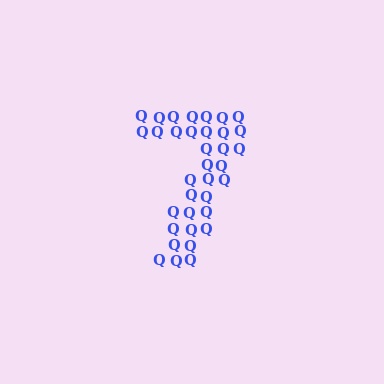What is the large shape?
The large shape is the digit 7.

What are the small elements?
The small elements are letter Q's.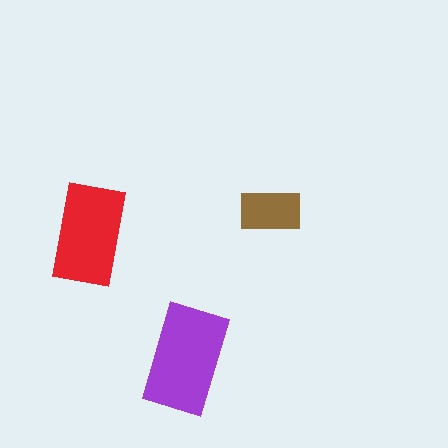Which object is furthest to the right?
The brown rectangle is rightmost.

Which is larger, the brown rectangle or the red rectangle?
The red one.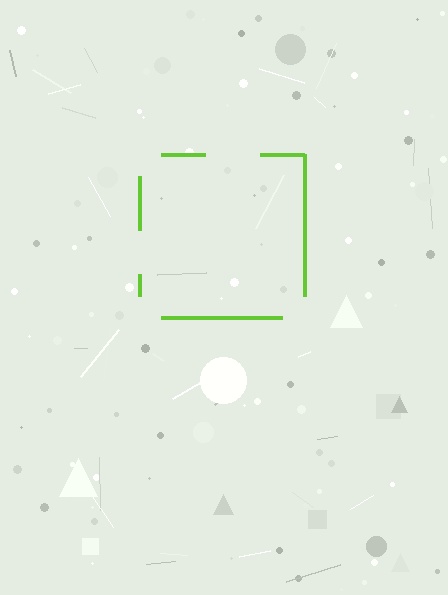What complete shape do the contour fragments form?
The contour fragments form a square.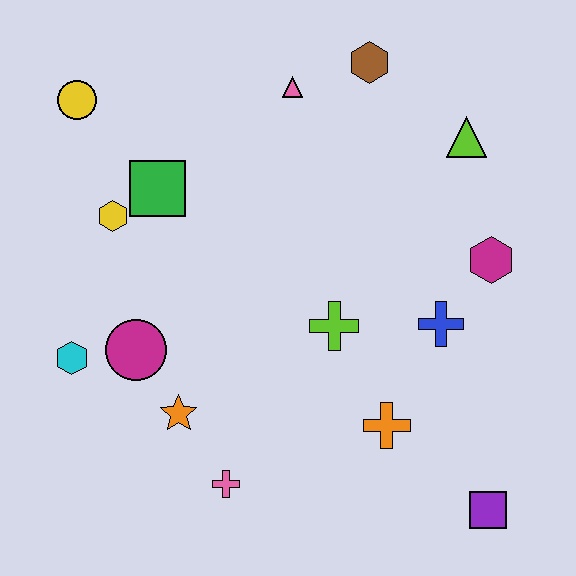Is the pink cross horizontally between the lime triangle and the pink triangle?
No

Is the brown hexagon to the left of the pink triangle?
No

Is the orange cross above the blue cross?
No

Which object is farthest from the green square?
The purple square is farthest from the green square.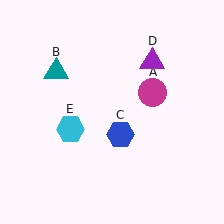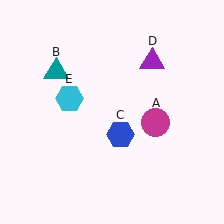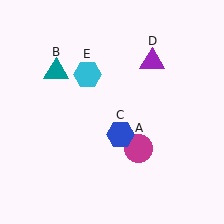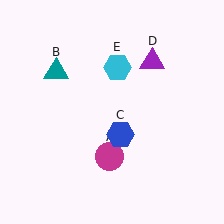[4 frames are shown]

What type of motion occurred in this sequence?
The magenta circle (object A), cyan hexagon (object E) rotated clockwise around the center of the scene.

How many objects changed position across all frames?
2 objects changed position: magenta circle (object A), cyan hexagon (object E).